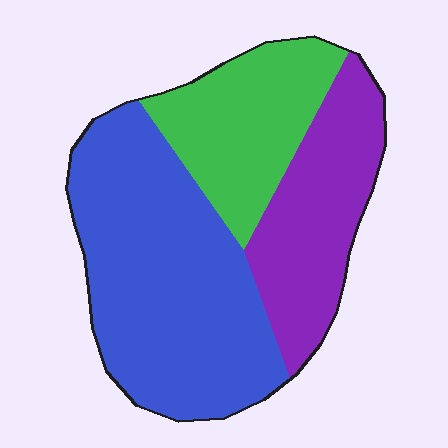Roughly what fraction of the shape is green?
Green covers 24% of the shape.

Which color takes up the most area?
Blue, at roughly 50%.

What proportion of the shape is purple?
Purple takes up about one quarter (1/4) of the shape.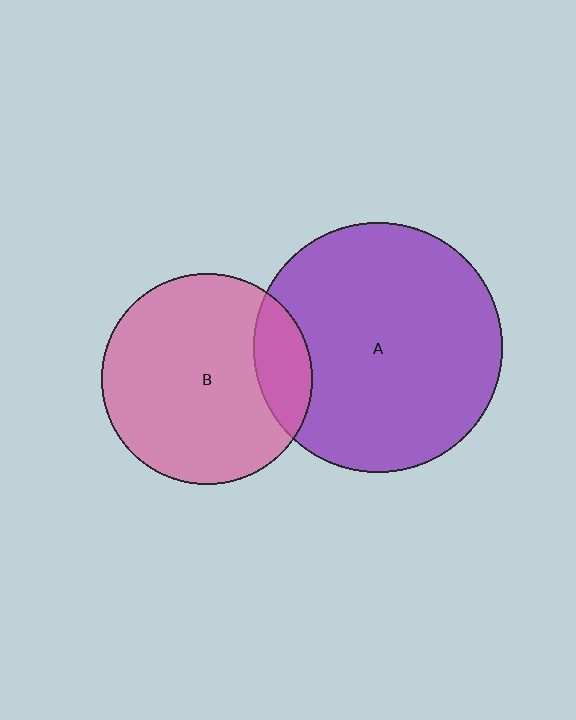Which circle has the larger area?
Circle A (purple).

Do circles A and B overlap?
Yes.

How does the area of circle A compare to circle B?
Approximately 1.4 times.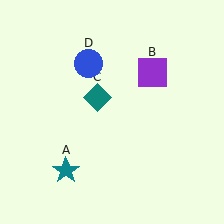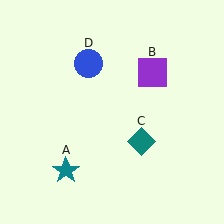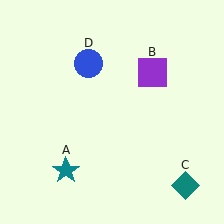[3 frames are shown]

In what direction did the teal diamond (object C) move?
The teal diamond (object C) moved down and to the right.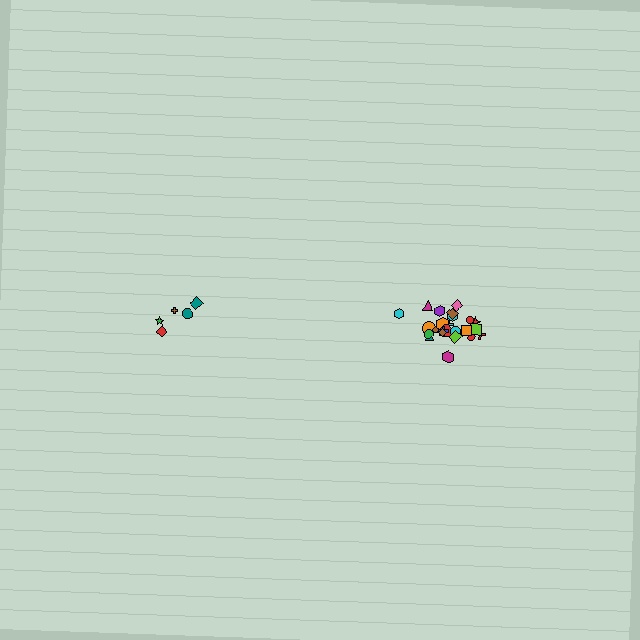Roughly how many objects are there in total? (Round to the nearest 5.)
Roughly 30 objects in total.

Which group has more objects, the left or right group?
The right group.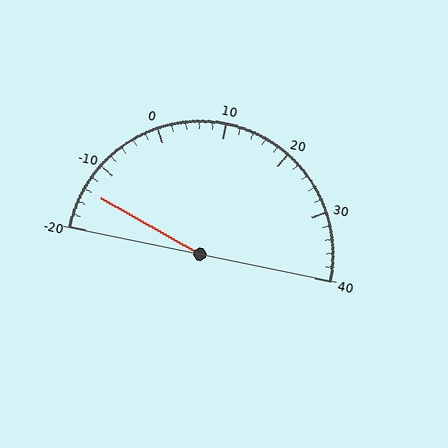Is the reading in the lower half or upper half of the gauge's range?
The reading is in the lower half of the range (-20 to 40).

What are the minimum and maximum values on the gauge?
The gauge ranges from -20 to 40.